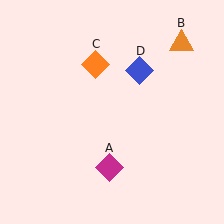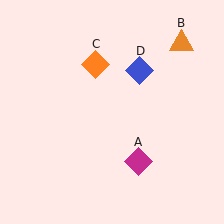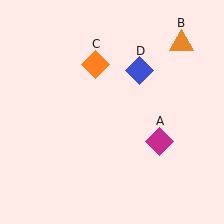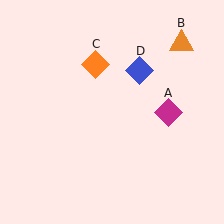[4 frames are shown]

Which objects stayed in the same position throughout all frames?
Orange triangle (object B) and orange diamond (object C) and blue diamond (object D) remained stationary.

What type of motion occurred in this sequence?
The magenta diamond (object A) rotated counterclockwise around the center of the scene.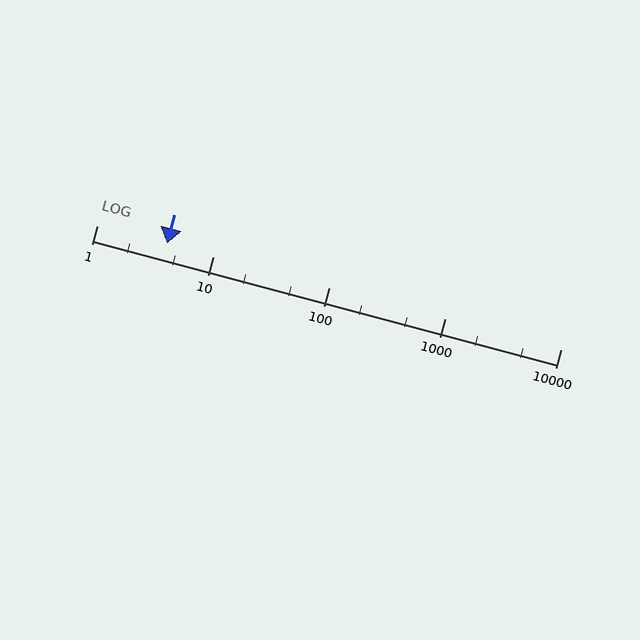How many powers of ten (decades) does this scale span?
The scale spans 4 decades, from 1 to 10000.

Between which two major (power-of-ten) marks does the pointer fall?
The pointer is between 1 and 10.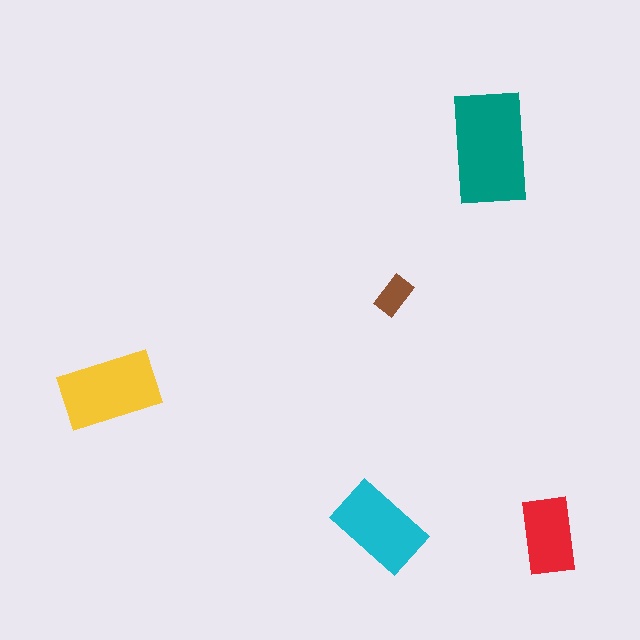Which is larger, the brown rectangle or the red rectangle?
The red one.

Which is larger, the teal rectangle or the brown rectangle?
The teal one.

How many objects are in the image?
There are 5 objects in the image.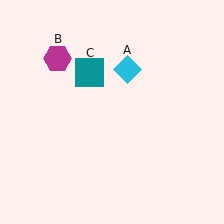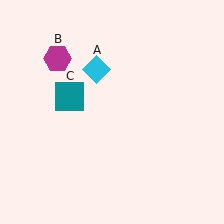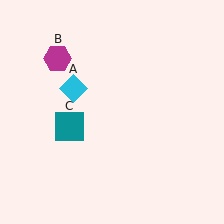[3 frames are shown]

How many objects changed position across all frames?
2 objects changed position: cyan diamond (object A), teal square (object C).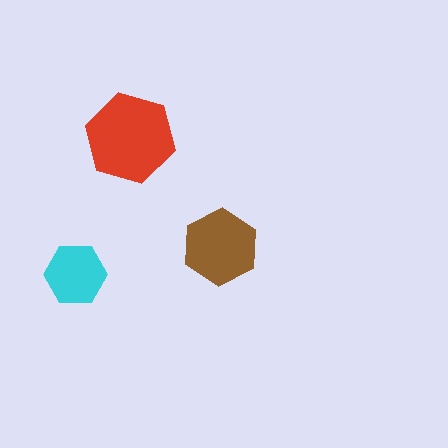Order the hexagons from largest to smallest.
the red one, the brown one, the cyan one.